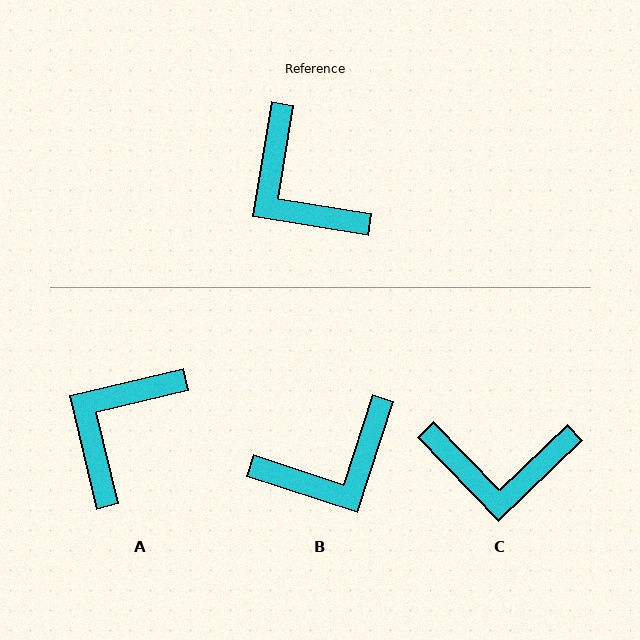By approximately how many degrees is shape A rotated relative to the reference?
Approximately 67 degrees clockwise.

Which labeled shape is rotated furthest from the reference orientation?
B, about 81 degrees away.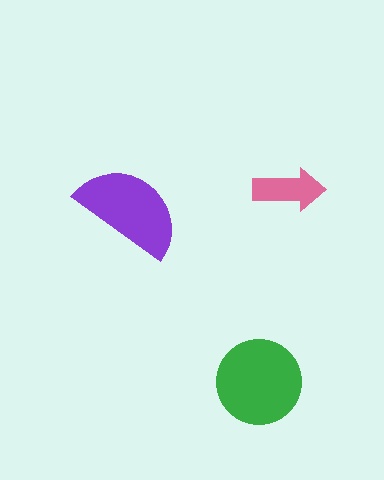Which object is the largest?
The green circle.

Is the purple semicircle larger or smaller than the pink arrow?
Larger.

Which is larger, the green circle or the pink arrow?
The green circle.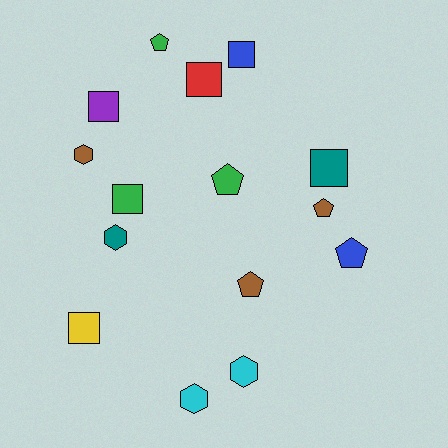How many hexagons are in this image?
There are 4 hexagons.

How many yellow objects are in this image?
There is 1 yellow object.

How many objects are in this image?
There are 15 objects.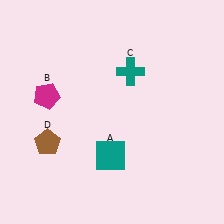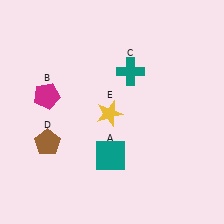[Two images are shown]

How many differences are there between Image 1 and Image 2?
There is 1 difference between the two images.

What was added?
A yellow star (E) was added in Image 2.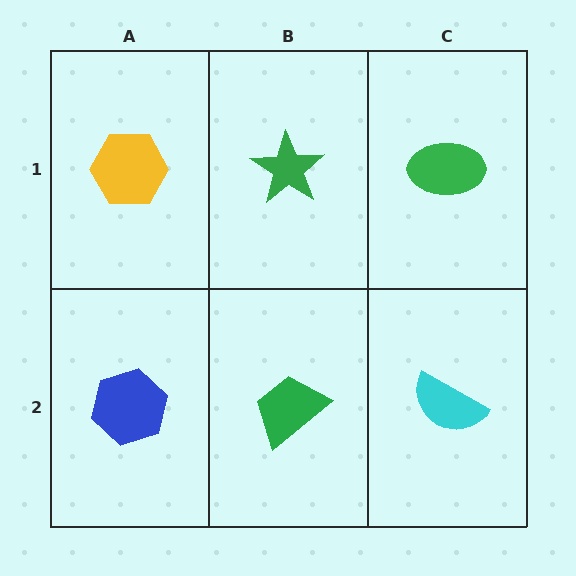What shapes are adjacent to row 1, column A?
A blue hexagon (row 2, column A), a green star (row 1, column B).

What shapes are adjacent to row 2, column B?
A green star (row 1, column B), a blue hexagon (row 2, column A), a cyan semicircle (row 2, column C).